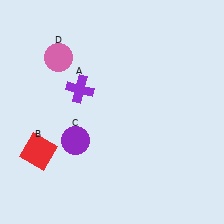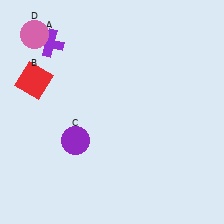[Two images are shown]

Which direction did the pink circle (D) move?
The pink circle (D) moved up.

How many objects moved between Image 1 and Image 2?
3 objects moved between the two images.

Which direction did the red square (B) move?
The red square (B) moved up.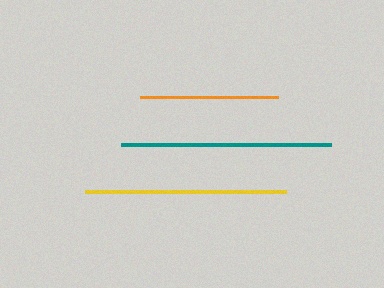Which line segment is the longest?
The teal line is the longest at approximately 210 pixels.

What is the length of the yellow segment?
The yellow segment is approximately 200 pixels long.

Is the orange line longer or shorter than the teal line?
The teal line is longer than the orange line.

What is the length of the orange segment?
The orange segment is approximately 137 pixels long.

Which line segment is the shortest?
The orange line is the shortest at approximately 137 pixels.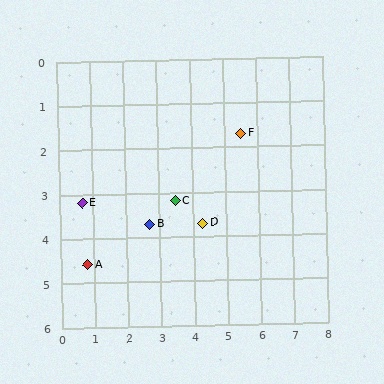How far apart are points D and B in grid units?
Points D and B are about 1.6 grid units apart.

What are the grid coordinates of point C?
Point C is at approximately (3.5, 3.2).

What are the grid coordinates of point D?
Point D is at approximately (4.3, 3.7).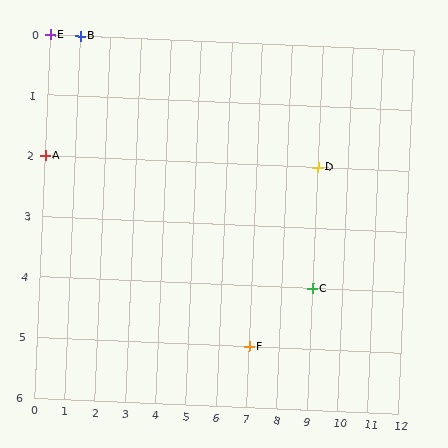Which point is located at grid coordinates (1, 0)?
Point B is at (1, 0).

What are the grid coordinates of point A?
Point A is at grid coordinates (0, 2).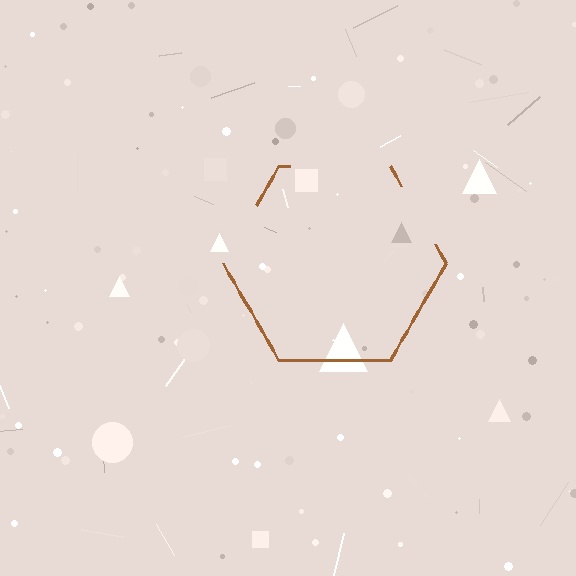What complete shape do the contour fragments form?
The contour fragments form a hexagon.